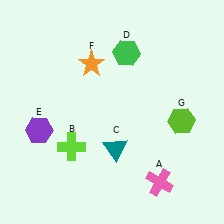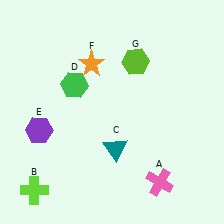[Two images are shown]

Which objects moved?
The objects that moved are: the lime cross (B), the green hexagon (D), the lime hexagon (G).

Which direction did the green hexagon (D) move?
The green hexagon (D) moved left.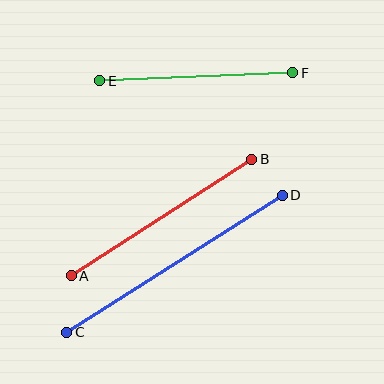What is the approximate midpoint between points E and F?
The midpoint is at approximately (196, 77) pixels.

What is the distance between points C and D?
The distance is approximately 255 pixels.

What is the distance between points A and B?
The distance is approximately 215 pixels.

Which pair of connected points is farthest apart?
Points C and D are farthest apart.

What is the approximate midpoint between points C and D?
The midpoint is at approximately (175, 264) pixels.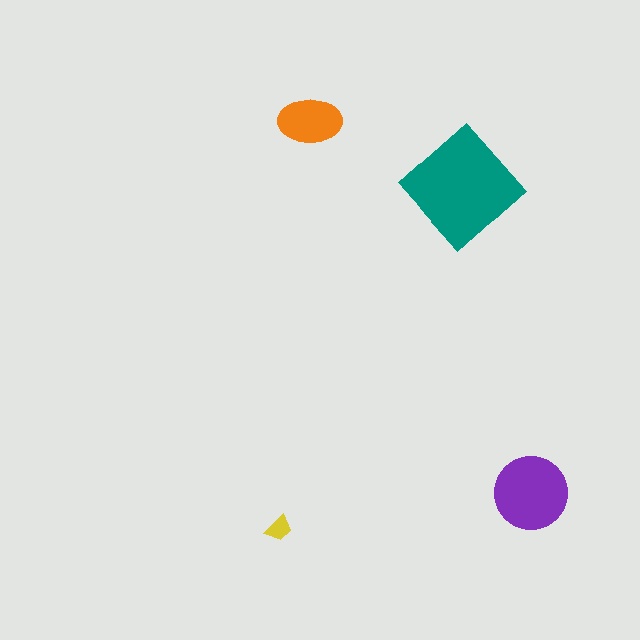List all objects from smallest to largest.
The yellow trapezoid, the orange ellipse, the purple circle, the teal diamond.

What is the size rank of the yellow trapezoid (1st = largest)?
4th.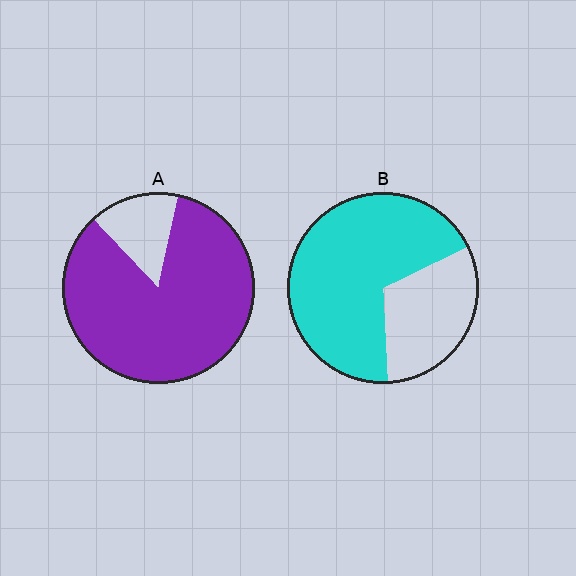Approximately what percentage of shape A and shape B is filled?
A is approximately 85% and B is approximately 70%.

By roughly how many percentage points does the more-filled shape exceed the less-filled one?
By roughly 15 percentage points (A over B).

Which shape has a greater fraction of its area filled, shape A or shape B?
Shape A.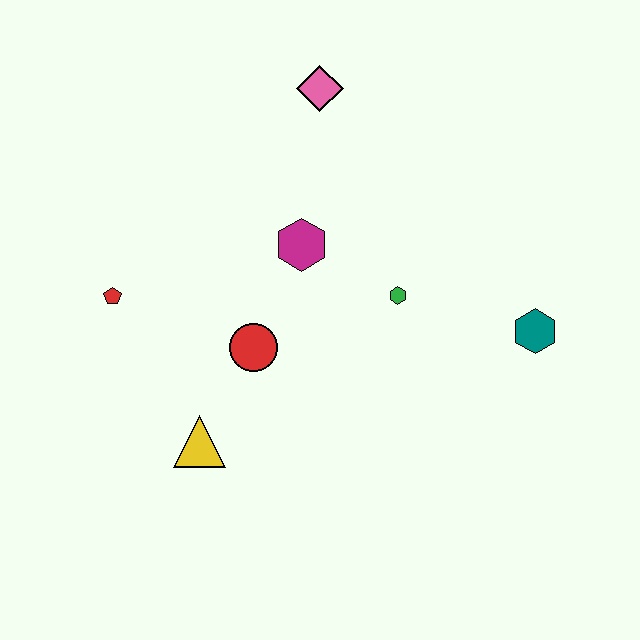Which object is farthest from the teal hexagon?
The red pentagon is farthest from the teal hexagon.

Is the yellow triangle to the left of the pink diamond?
Yes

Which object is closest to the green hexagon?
The magenta hexagon is closest to the green hexagon.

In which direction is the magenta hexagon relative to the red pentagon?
The magenta hexagon is to the right of the red pentagon.